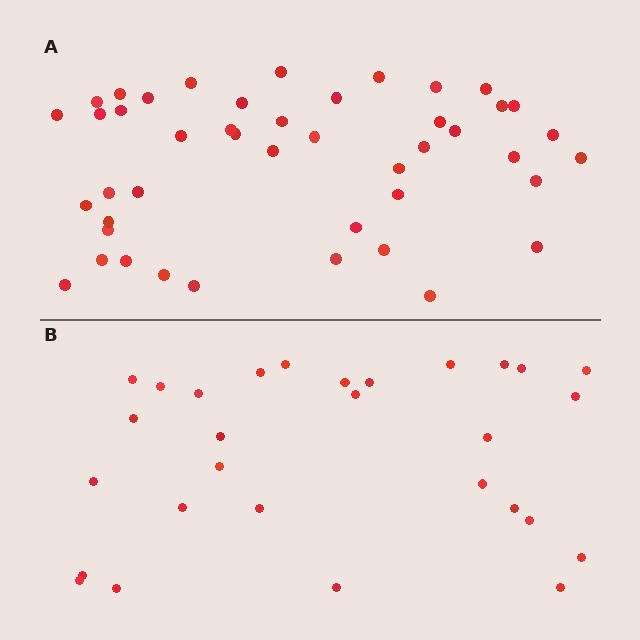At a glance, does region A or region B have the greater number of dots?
Region A (the top region) has more dots.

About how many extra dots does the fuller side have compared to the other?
Region A has approximately 15 more dots than region B.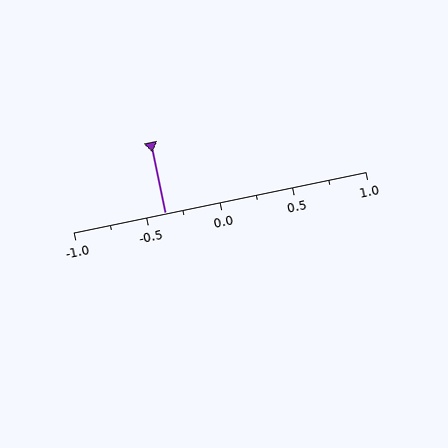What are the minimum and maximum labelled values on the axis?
The axis runs from -1.0 to 1.0.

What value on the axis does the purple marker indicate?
The marker indicates approximately -0.38.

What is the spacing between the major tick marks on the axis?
The major ticks are spaced 0.5 apart.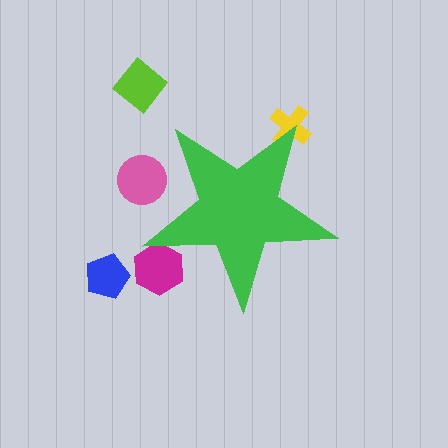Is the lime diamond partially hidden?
No, the lime diamond is fully visible.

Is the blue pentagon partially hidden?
No, the blue pentagon is fully visible.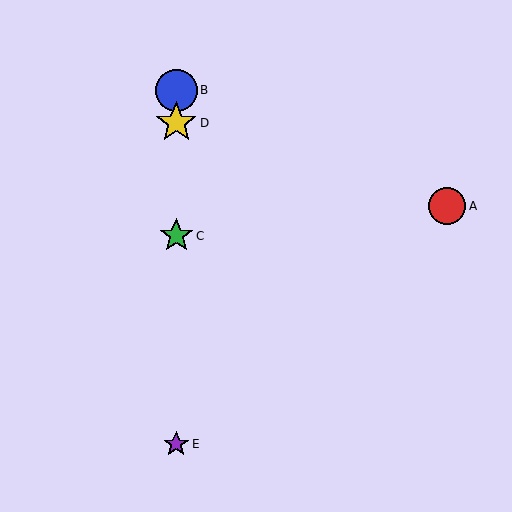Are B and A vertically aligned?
No, B is at x≈176 and A is at x≈447.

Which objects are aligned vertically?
Objects B, C, D, E are aligned vertically.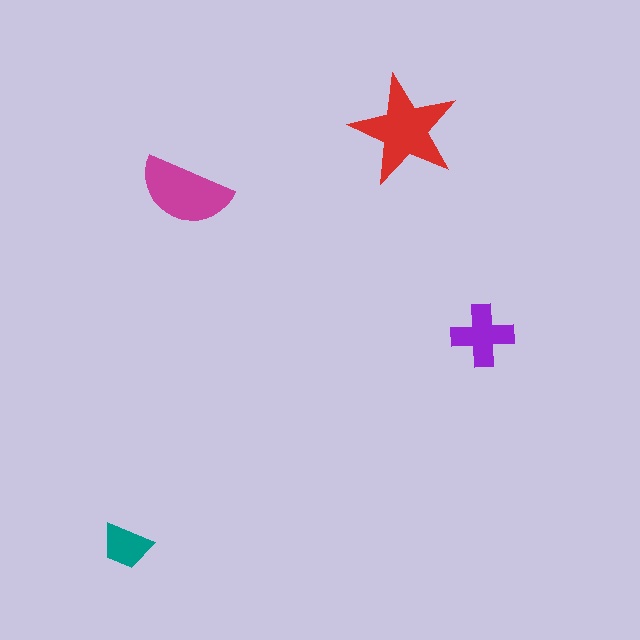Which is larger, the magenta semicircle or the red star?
The red star.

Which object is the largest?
The red star.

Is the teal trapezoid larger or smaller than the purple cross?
Smaller.